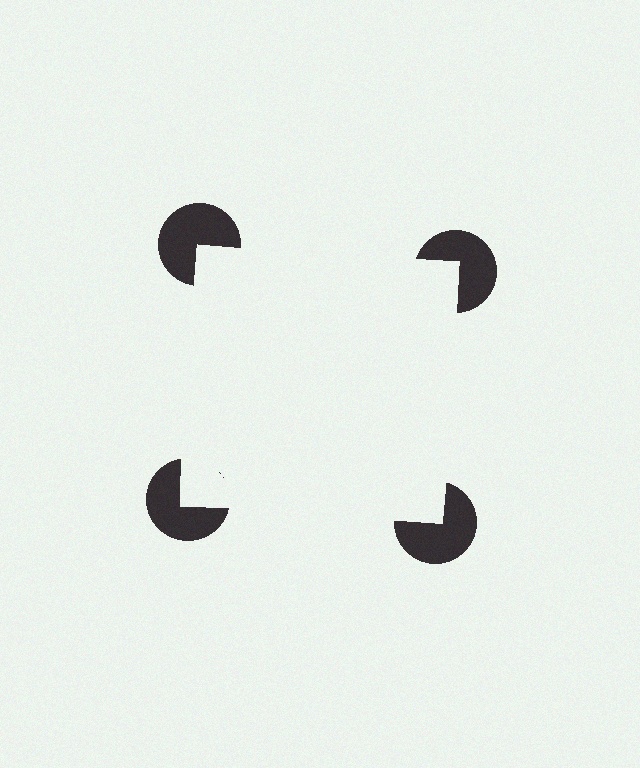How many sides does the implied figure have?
4 sides.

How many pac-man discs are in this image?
There are 4 — one at each vertex of the illusory square.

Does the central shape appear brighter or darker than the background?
It typically appears slightly brighter than the background, even though no actual brightness change is drawn.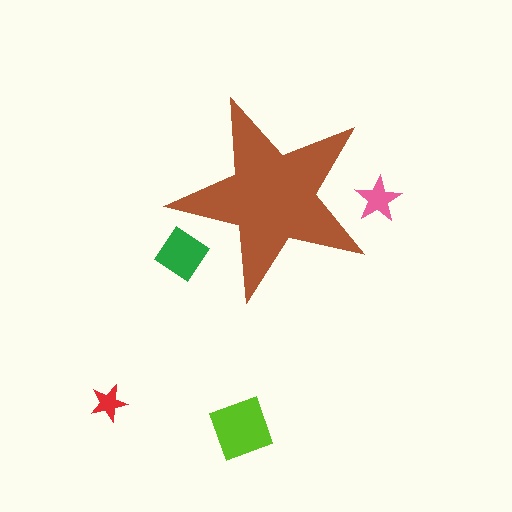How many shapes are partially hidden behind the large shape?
2 shapes are partially hidden.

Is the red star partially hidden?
No, the red star is fully visible.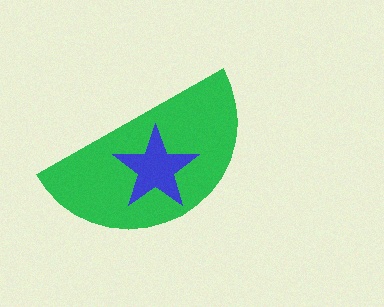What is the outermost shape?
The green semicircle.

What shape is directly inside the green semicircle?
The blue star.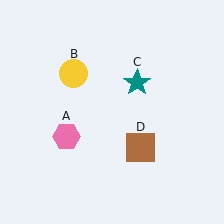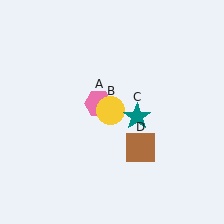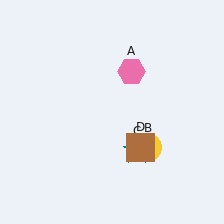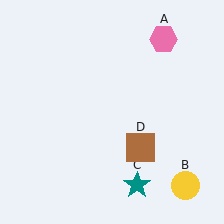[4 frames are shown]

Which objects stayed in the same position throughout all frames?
Brown square (object D) remained stationary.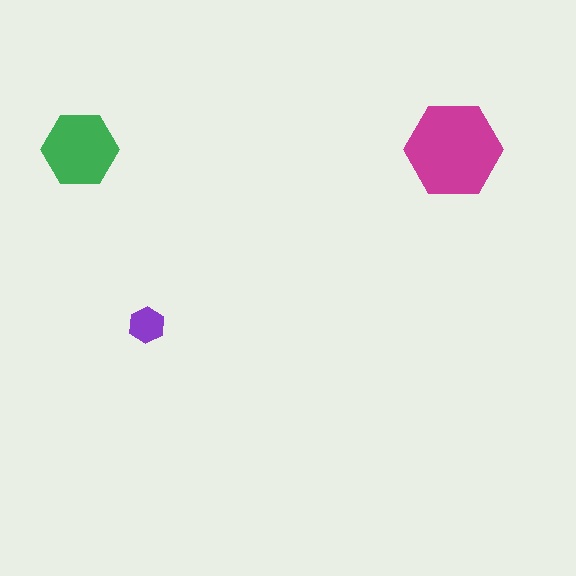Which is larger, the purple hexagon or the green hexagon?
The green one.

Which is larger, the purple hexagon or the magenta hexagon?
The magenta one.